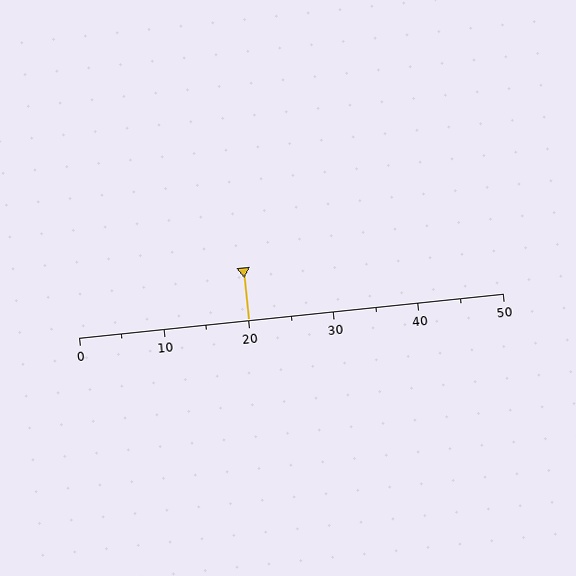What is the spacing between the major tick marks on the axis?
The major ticks are spaced 10 apart.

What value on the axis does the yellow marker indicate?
The marker indicates approximately 20.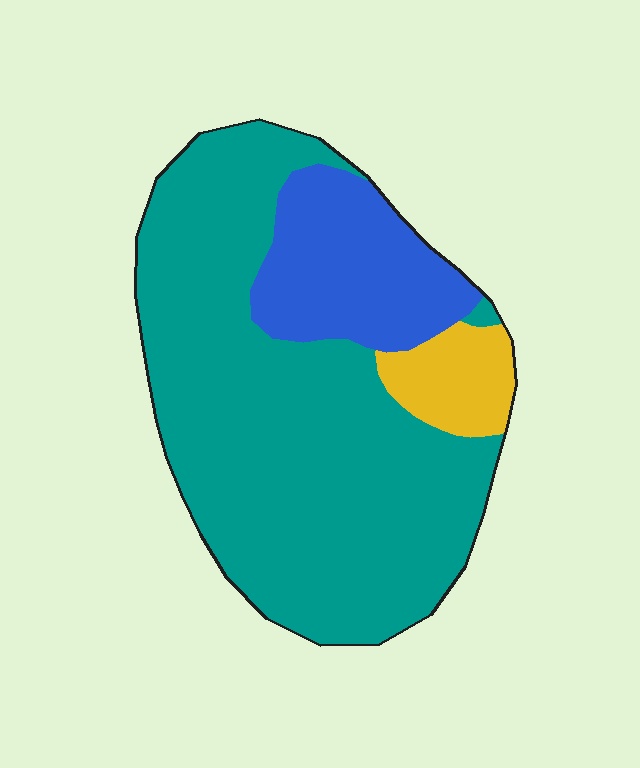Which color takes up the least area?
Yellow, at roughly 10%.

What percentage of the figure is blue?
Blue takes up about one fifth (1/5) of the figure.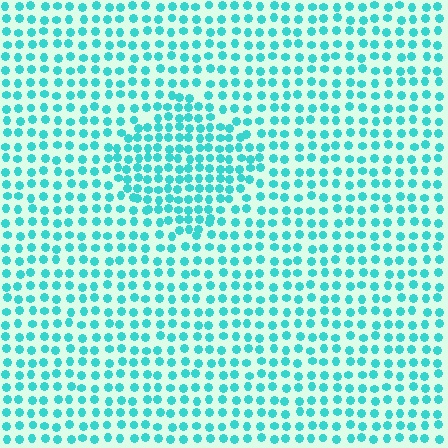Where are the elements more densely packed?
The elements are more densely packed inside the diamond boundary.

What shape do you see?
I see a diamond.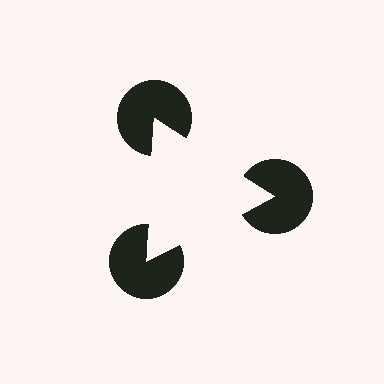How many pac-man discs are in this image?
There are 3 — one at each vertex of the illusory triangle.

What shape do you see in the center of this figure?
An illusory triangle — its edges are inferred from the aligned wedge cuts in the pac-man discs, not physically drawn.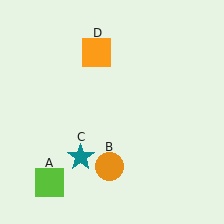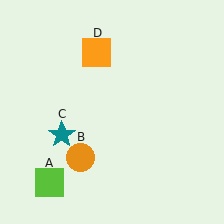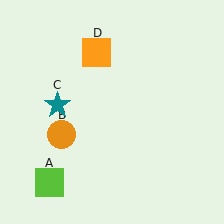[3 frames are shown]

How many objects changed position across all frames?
2 objects changed position: orange circle (object B), teal star (object C).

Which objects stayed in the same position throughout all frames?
Lime square (object A) and orange square (object D) remained stationary.